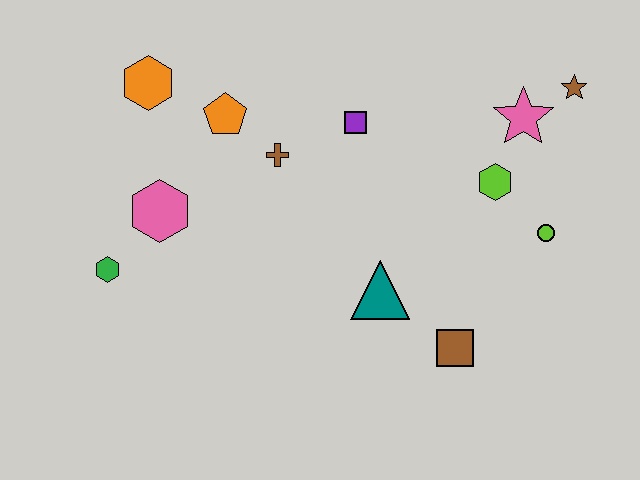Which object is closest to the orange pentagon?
The brown cross is closest to the orange pentagon.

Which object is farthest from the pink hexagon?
The brown star is farthest from the pink hexagon.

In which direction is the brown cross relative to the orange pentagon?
The brown cross is to the right of the orange pentagon.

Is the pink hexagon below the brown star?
Yes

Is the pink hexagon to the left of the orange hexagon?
No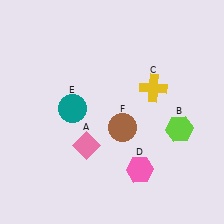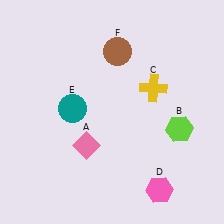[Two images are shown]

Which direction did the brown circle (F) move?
The brown circle (F) moved up.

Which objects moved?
The objects that moved are: the pink hexagon (D), the brown circle (F).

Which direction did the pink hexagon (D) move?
The pink hexagon (D) moved down.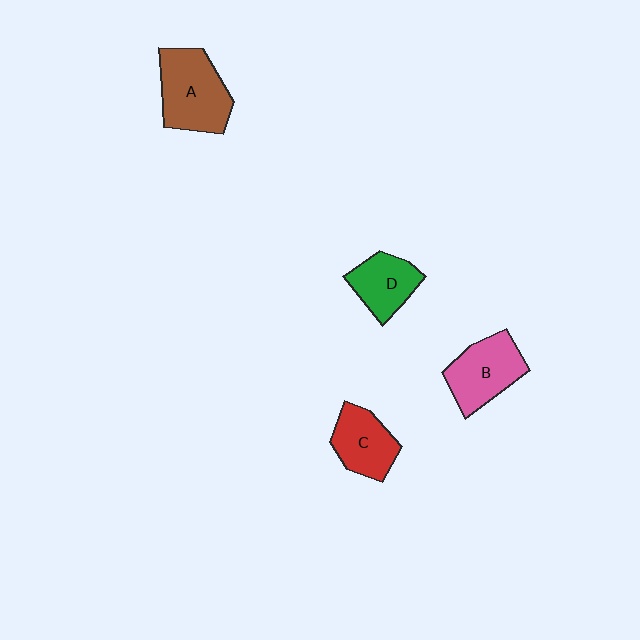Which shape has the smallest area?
Shape D (green).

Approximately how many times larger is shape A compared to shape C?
Approximately 1.4 times.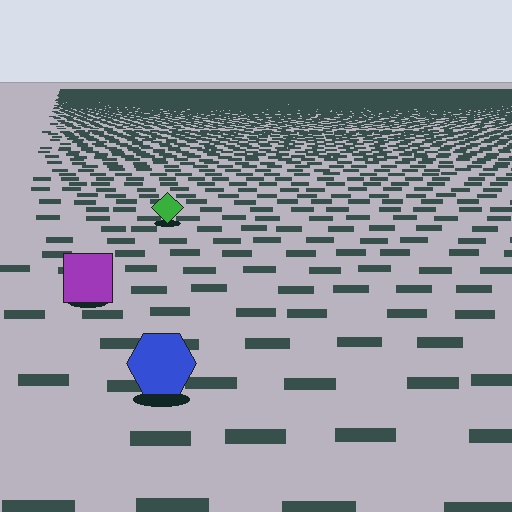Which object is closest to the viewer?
The blue hexagon is closest. The texture marks near it are larger and more spread out.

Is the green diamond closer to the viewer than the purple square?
No. The purple square is closer — you can tell from the texture gradient: the ground texture is coarser near it.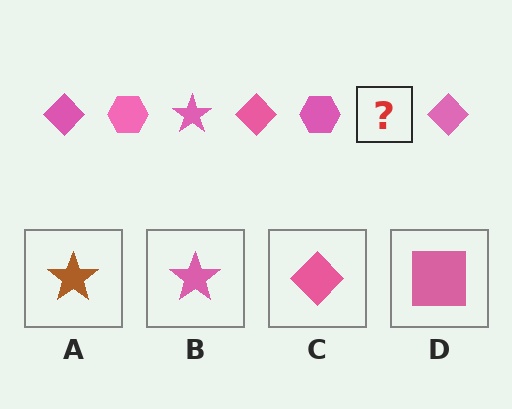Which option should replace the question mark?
Option B.